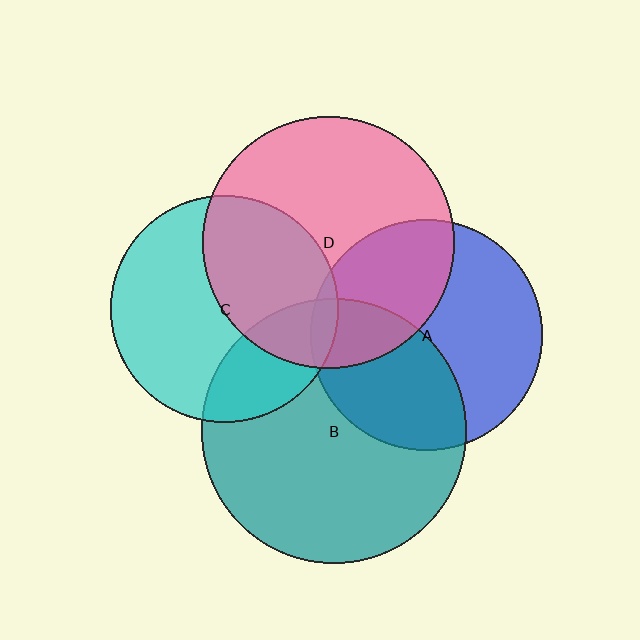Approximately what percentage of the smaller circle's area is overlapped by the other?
Approximately 15%.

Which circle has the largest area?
Circle B (teal).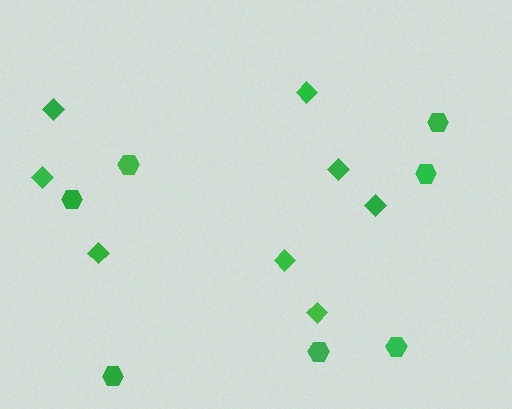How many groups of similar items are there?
There are 2 groups: one group of diamonds (8) and one group of hexagons (7).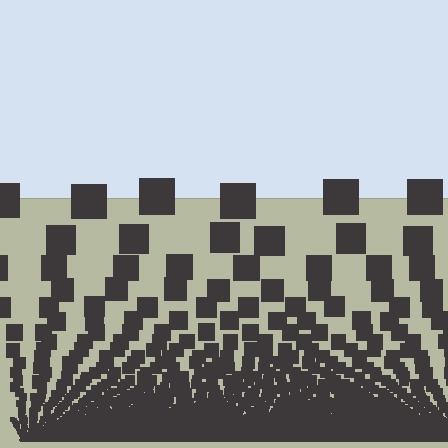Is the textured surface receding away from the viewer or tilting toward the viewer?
The surface appears to tilt toward the viewer. Texture elements get larger and sparser toward the top.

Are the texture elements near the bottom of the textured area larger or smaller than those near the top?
Smaller. The gradient is inverted — elements near the bottom are smaller and denser.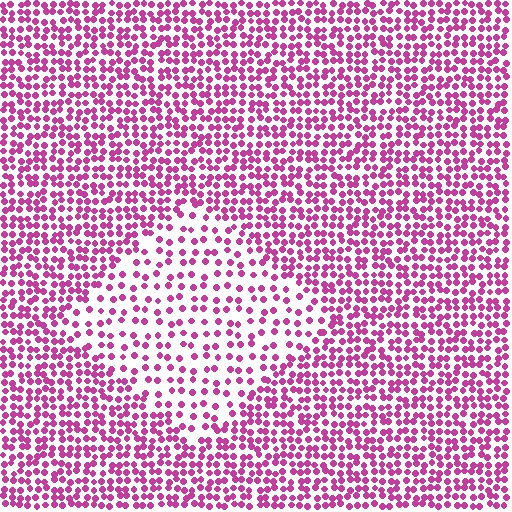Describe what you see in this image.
The image contains small magenta elements arranged at two different densities. A diamond-shaped region is visible where the elements are less densely packed than the surrounding area.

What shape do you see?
I see a diamond.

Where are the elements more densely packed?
The elements are more densely packed outside the diamond boundary.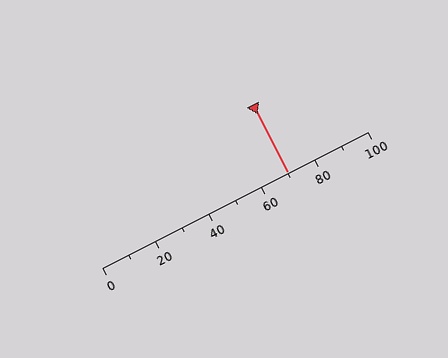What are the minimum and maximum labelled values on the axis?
The axis runs from 0 to 100.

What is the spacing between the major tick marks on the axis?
The major ticks are spaced 20 apart.